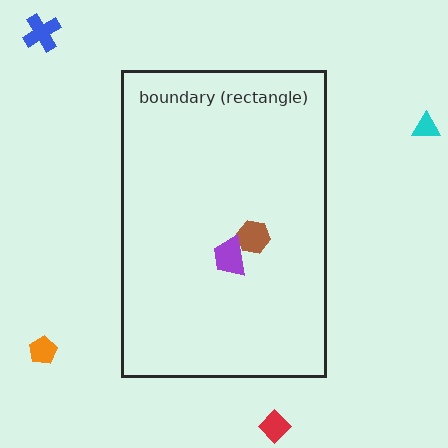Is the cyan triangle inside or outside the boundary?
Outside.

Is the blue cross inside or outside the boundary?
Outside.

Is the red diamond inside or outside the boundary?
Outside.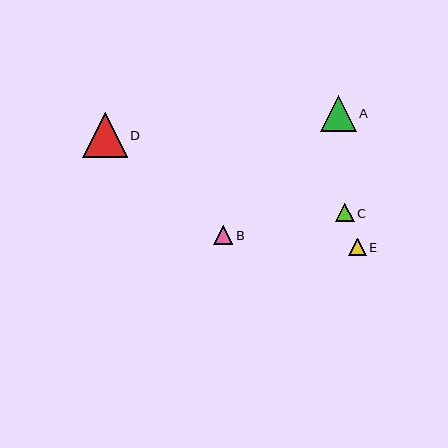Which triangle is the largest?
Triangle D is the largest with a size of approximately 45 pixels.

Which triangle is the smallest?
Triangle E is the smallest with a size of approximately 18 pixels.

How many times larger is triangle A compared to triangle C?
Triangle A is approximately 1.9 times the size of triangle C.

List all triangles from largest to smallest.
From largest to smallest: D, A, B, C, E.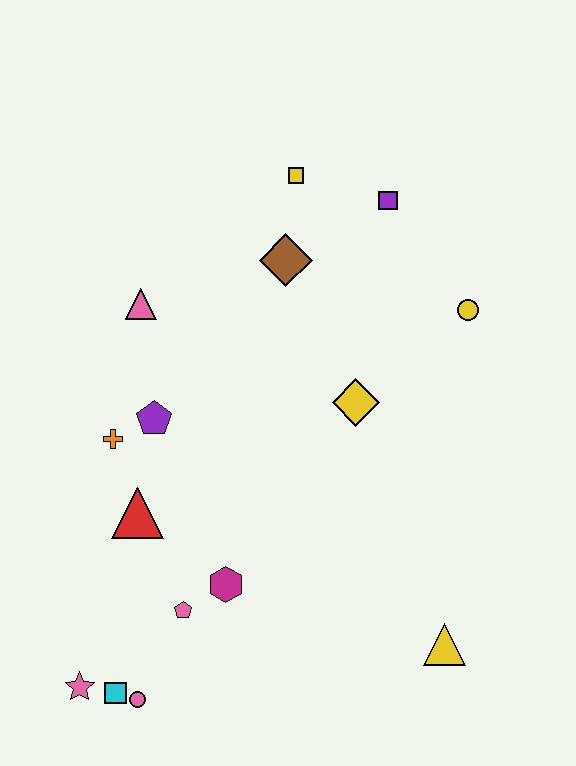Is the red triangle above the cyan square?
Yes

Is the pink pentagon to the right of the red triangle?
Yes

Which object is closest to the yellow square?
The brown diamond is closest to the yellow square.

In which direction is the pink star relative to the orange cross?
The pink star is below the orange cross.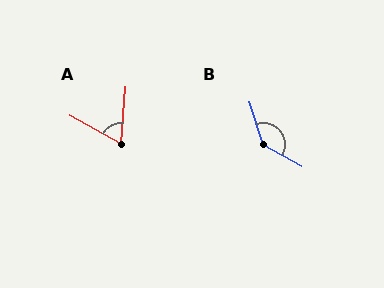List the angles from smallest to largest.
A (66°), B (137°).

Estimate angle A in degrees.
Approximately 66 degrees.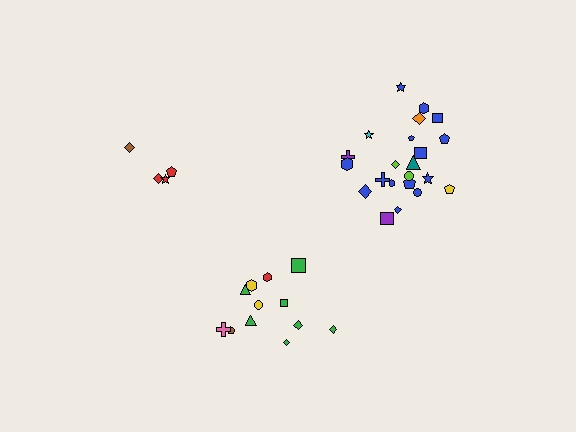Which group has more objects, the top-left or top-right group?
The top-right group.